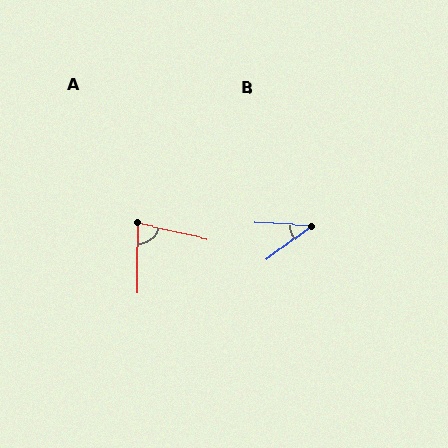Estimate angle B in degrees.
Approximately 40 degrees.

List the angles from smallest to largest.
B (40°), A (77°).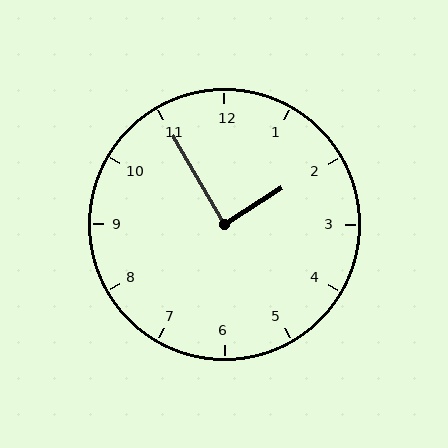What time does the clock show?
1:55.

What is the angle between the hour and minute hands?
Approximately 88 degrees.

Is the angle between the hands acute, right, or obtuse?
It is right.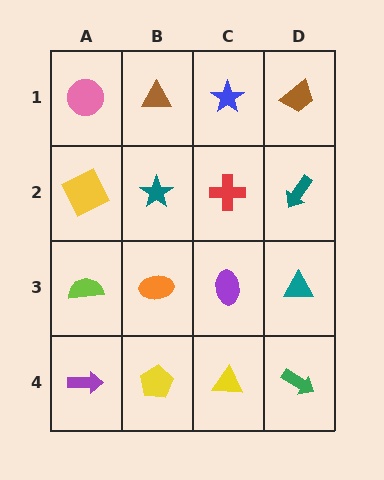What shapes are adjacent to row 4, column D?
A teal triangle (row 3, column D), a yellow triangle (row 4, column C).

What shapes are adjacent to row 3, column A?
A yellow square (row 2, column A), a purple arrow (row 4, column A), an orange ellipse (row 3, column B).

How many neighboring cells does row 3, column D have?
3.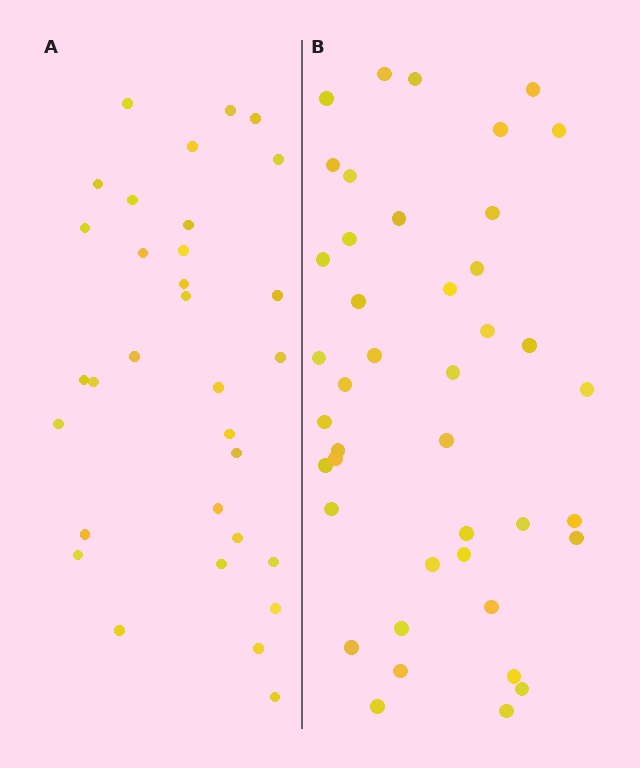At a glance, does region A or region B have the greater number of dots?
Region B (the right region) has more dots.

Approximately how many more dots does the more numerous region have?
Region B has roughly 10 or so more dots than region A.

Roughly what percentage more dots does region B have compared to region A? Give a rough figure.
About 30% more.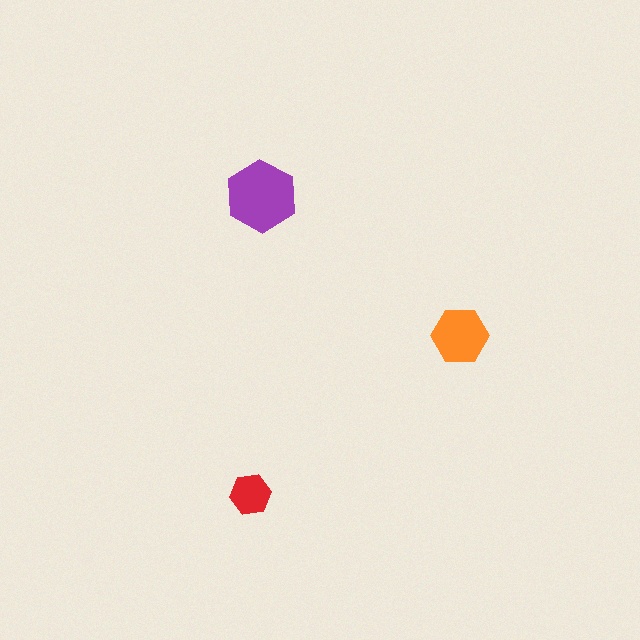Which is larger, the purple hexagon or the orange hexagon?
The purple one.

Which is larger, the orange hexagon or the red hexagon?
The orange one.